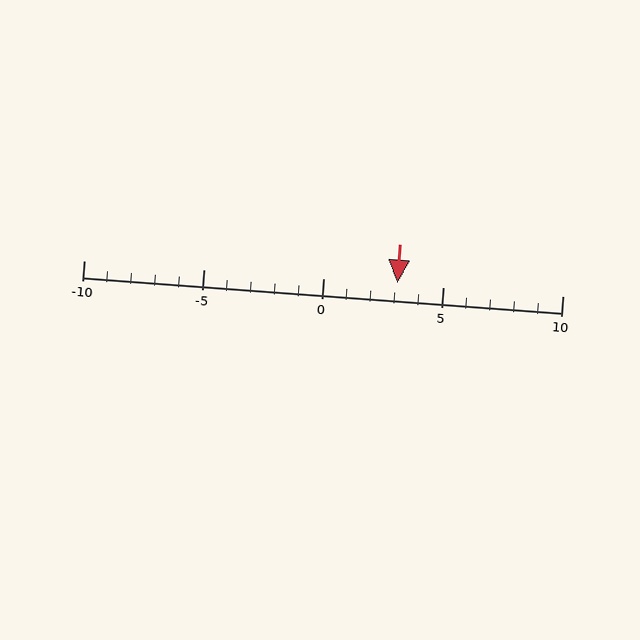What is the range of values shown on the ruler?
The ruler shows values from -10 to 10.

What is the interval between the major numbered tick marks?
The major tick marks are spaced 5 units apart.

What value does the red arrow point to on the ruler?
The red arrow points to approximately 3.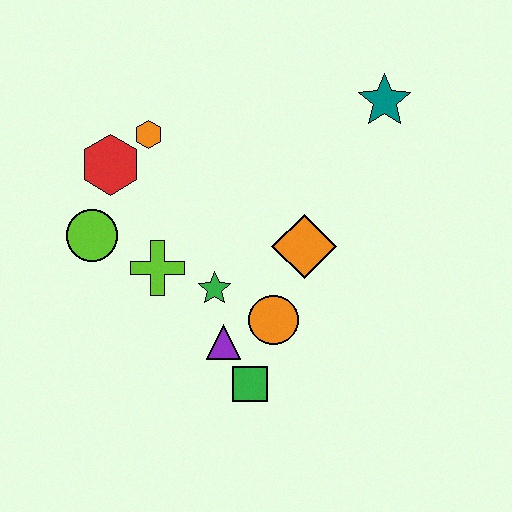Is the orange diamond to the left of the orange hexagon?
No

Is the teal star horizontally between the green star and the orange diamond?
No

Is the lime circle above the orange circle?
Yes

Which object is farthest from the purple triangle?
The teal star is farthest from the purple triangle.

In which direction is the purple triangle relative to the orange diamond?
The purple triangle is below the orange diamond.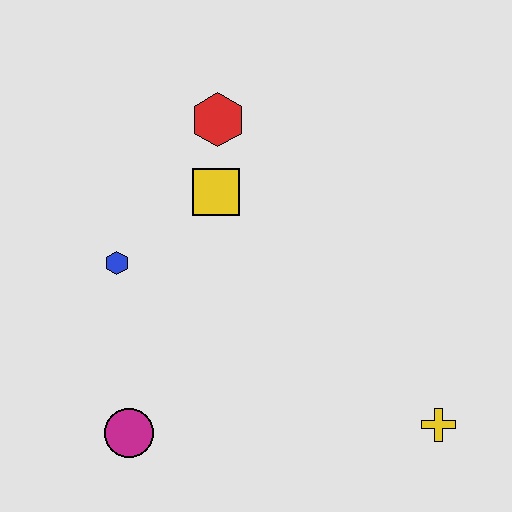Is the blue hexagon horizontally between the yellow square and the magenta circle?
No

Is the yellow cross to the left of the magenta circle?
No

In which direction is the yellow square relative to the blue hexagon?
The yellow square is to the right of the blue hexagon.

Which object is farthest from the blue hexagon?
The yellow cross is farthest from the blue hexagon.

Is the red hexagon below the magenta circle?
No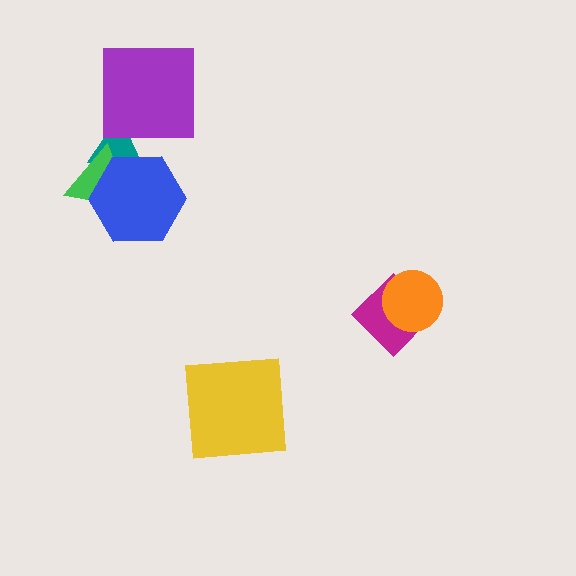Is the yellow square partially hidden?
No, no other shape covers it.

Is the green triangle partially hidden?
Yes, it is partially covered by another shape.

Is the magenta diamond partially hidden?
Yes, it is partially covered by another shape.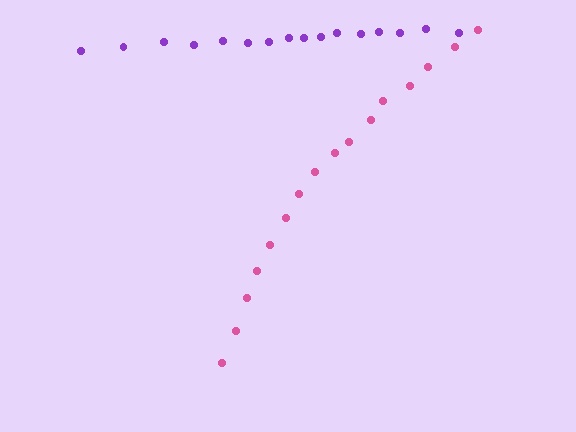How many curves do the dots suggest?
There are 2 distinct paths.